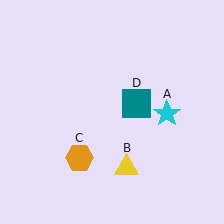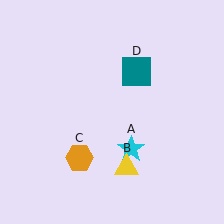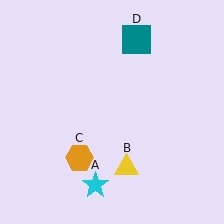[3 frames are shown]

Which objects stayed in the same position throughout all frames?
Yellow triangle (object B) and orange hexagon (object C) remained stationary.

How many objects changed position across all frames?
2 objects changed position: cyan star (object A), teal square (object D).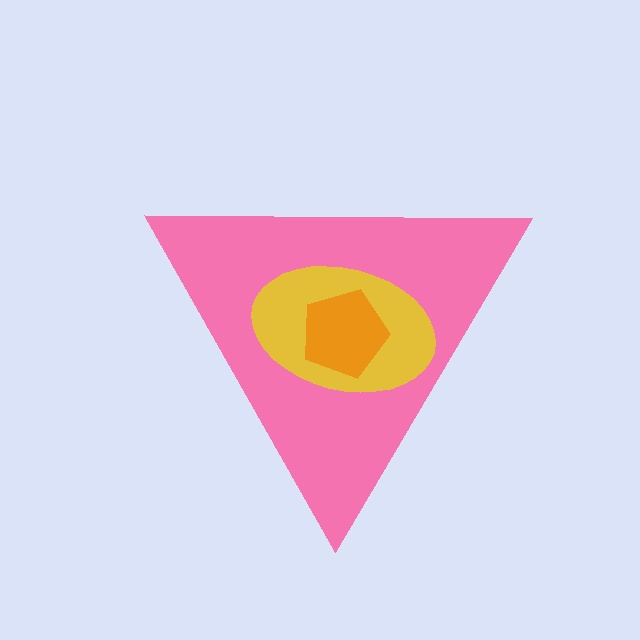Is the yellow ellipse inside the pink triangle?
Yes.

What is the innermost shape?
The orange pentagon.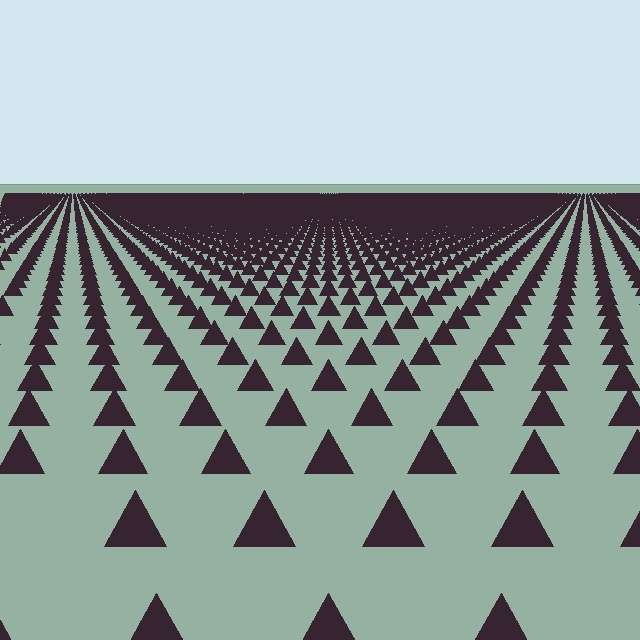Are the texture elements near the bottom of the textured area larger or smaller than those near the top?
Larger. Near the bottom, elements are closer to the viewer and appear at a bigger on-screen size.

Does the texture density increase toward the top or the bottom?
Density increases toward the top.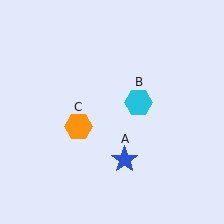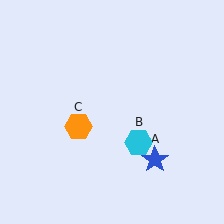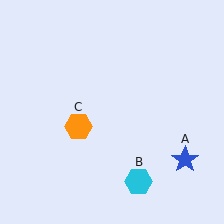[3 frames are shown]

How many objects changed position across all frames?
2 objects changed position: blue star (object A), cyan hexagon (object B).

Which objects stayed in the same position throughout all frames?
Orange hexagon (object C) remained stationary.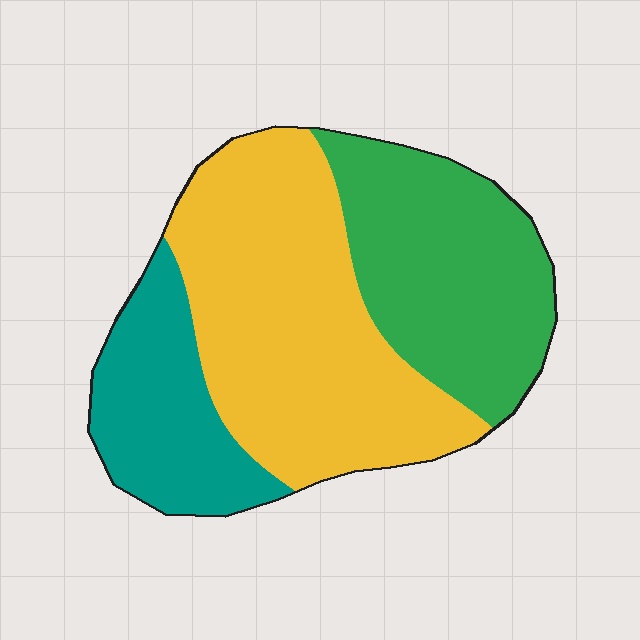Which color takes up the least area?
Teal, at roughly 20%.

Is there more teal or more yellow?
Yellow.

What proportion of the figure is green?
Green covers 32% of the figure.